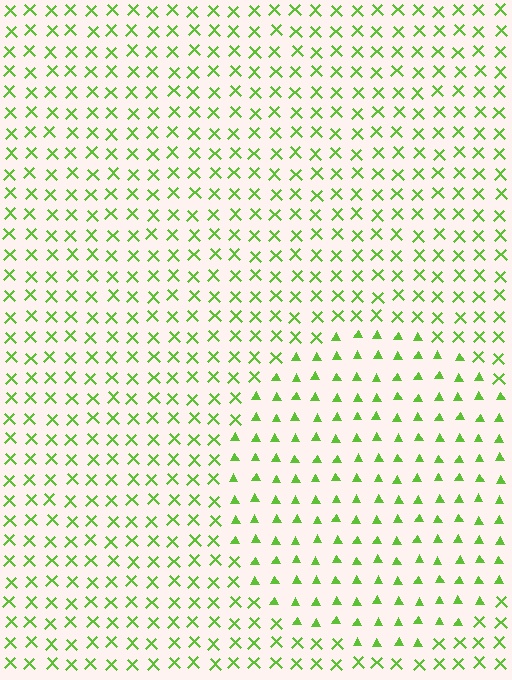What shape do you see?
I see a circle.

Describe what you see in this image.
The image is filled with small lime elements arranged in a uniform grid. A circle-shaped region contains triangles, while the surrounding area contains X marks. The boundary is defined purely by the change in element shape.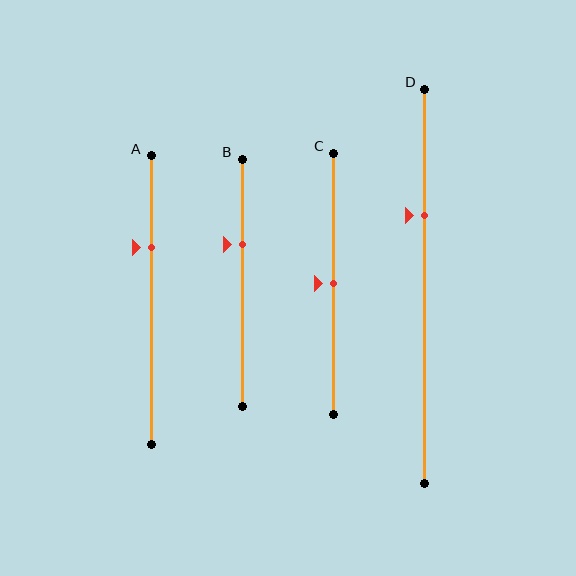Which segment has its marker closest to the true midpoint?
Segment C has its marker closest to the true midpoint.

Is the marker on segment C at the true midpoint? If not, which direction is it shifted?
Yes, the marker on segment C is at the true midpoint.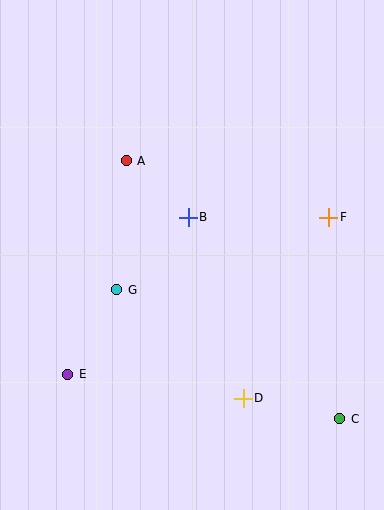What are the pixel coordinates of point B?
Point B is at (188, 217).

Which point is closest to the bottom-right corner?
Point C is closest to the bottom-right corner.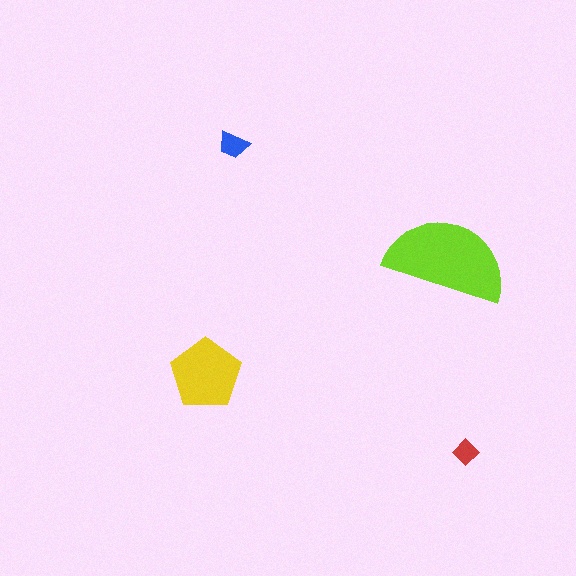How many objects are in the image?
There are 4 objects in the image.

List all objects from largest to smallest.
The lime semicircle, the yellow pentagon, the blue trapezoid, the red diamond.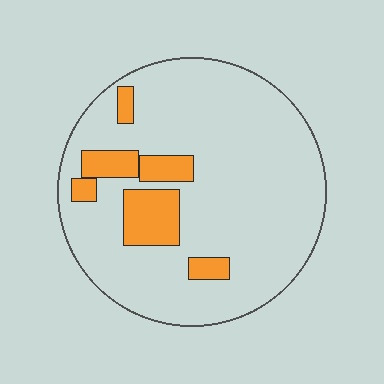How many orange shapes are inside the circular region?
6.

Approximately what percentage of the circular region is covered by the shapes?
Approximately 15%.